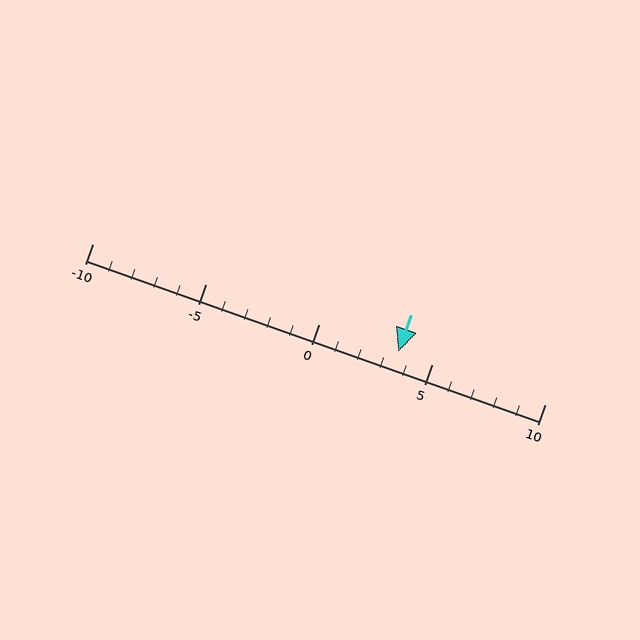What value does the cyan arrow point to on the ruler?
The cyan arrow points to approximately 4.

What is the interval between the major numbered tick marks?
The major tick marks are spaced 5 units apart.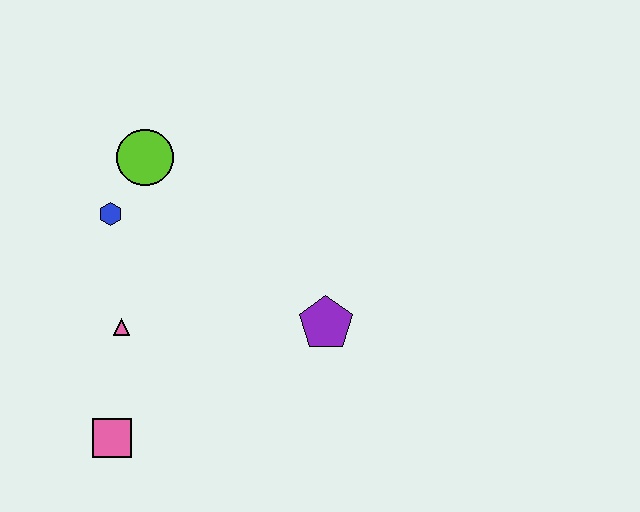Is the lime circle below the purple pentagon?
No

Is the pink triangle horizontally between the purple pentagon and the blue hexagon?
Yes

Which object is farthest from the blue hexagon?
The purple pentagon is farthest from the blue hexagon.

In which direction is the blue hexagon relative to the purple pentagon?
The blue hexagon is to the left of the purple pentagon.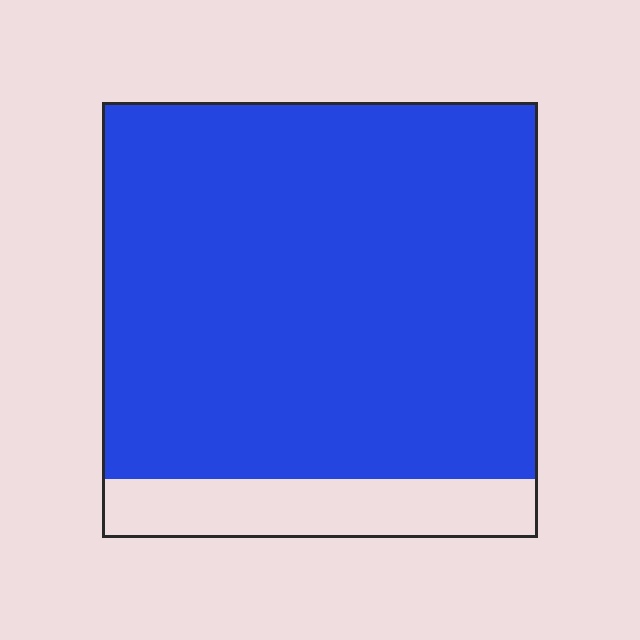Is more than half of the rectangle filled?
Yes.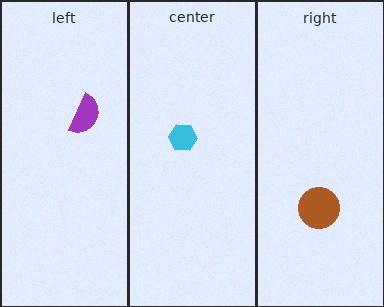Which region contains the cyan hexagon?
The center region.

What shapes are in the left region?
The purple semicircle.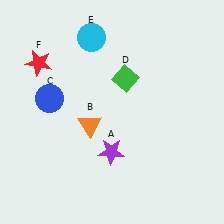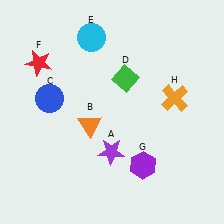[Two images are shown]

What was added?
A purple hexagon (G), an orange cross (H) were added in Image 2.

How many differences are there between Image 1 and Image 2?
There are 2 differences between the two images.